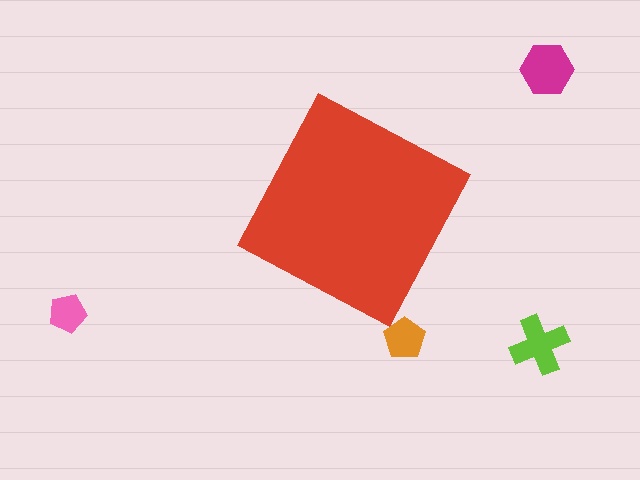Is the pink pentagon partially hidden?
No, the pink pentagon is fully visible.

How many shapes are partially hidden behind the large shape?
0 shapes are partially hidden.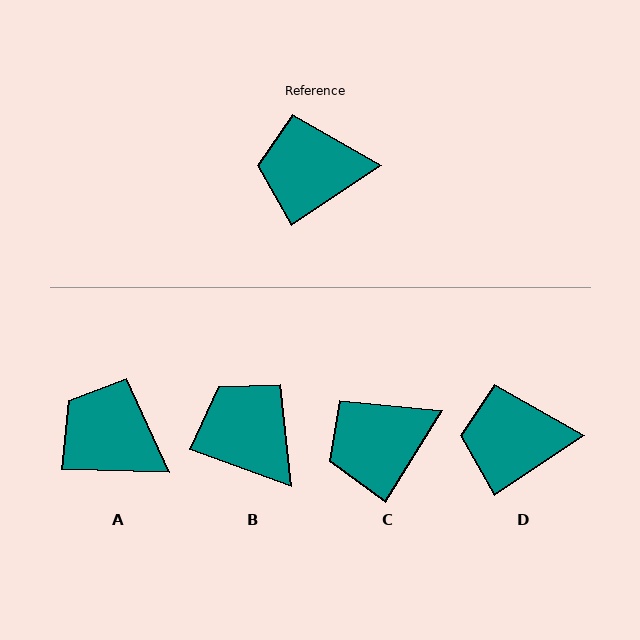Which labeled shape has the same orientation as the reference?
D.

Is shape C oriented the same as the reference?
No, it is off by about 24 degrees.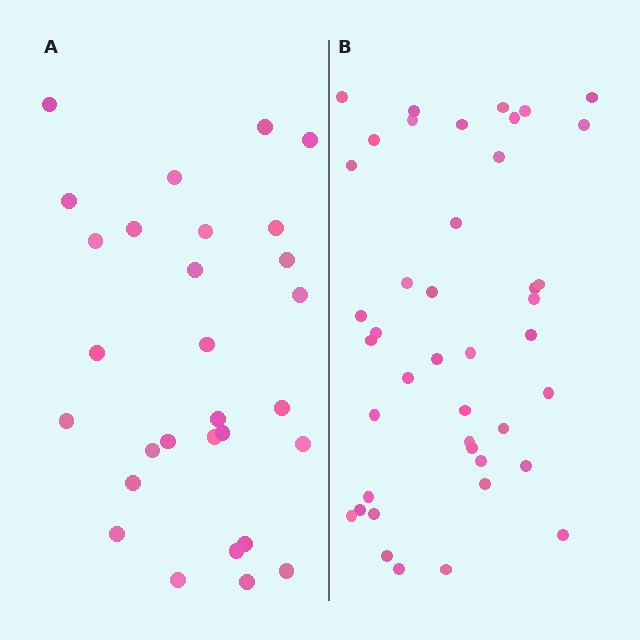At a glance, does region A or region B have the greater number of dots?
Region B (the right region) has more dots.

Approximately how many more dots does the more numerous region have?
Region B has approximately 15 more dots than region A.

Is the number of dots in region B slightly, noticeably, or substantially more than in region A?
Region B has noticeably more, but not dramatically so. The ratio is roughly 1.4 to 1.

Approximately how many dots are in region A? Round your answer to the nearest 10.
About 30 dots. (The exact count is 29, which rounds to 30.)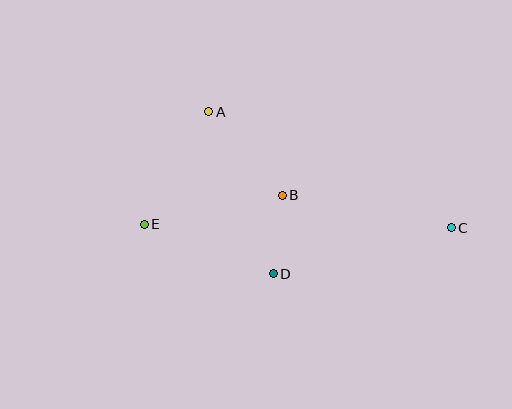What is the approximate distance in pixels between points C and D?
The distance between C and D is approximately 183 pixels.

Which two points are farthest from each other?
Points C and E are farthest from each other.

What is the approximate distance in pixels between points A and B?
The distance between A and B is approximately 111 pixels.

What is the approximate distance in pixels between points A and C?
The distance between A and C is approximately 269 pixels.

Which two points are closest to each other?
Points B and D are closest to each other.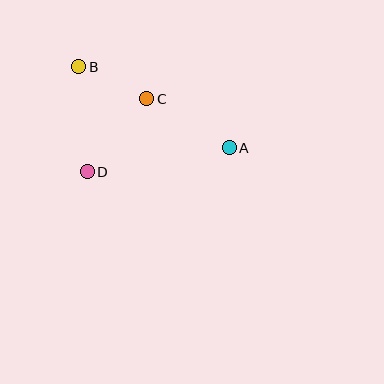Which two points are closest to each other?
Points B and C are closest to each other.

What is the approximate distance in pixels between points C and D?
The distance between C and D is approximately 94 pixels.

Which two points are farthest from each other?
Points A and B are farthest from each other.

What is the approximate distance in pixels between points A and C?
The distance between A and C is approximately 96 pixels.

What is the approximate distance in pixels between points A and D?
The distance between A and D is approximately 144 pixels.